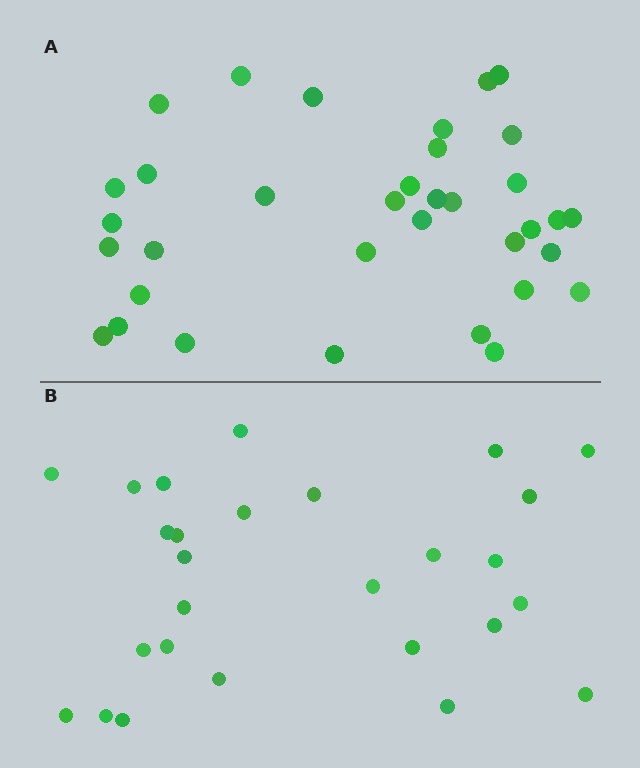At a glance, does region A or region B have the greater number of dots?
Region A (the top region) has more dots.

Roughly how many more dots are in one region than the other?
Region A has roughly 8 or so more dots than region B.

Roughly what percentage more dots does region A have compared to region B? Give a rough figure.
About 30% more.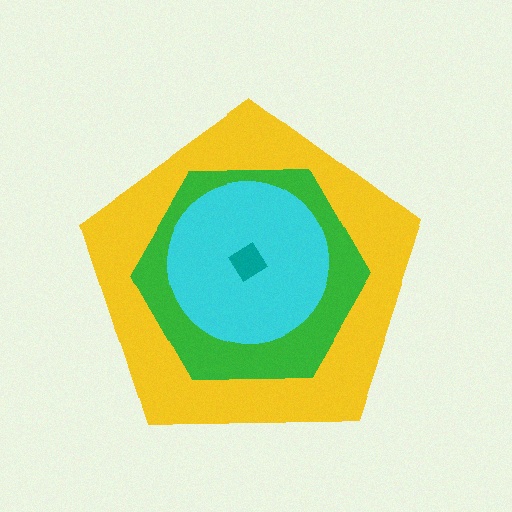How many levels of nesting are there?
4.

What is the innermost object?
The teal diamond.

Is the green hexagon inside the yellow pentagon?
Yes.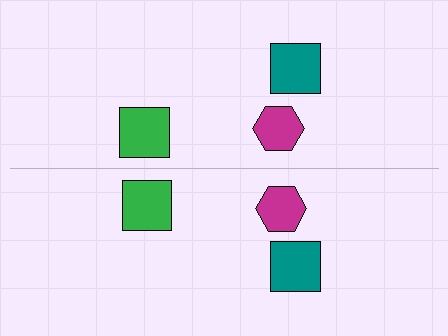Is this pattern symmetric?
Yes, this pattern has bilateral (reflection) symmetry.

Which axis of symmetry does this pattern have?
The pattern has a horizontal axis of symmetry running through the center of the image.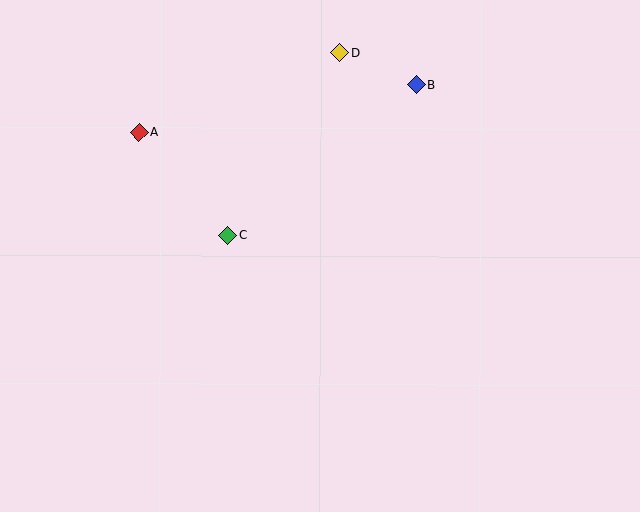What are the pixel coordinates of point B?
Point B is at (416, 85).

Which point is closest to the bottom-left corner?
Point C is closest to the bottom-left corner.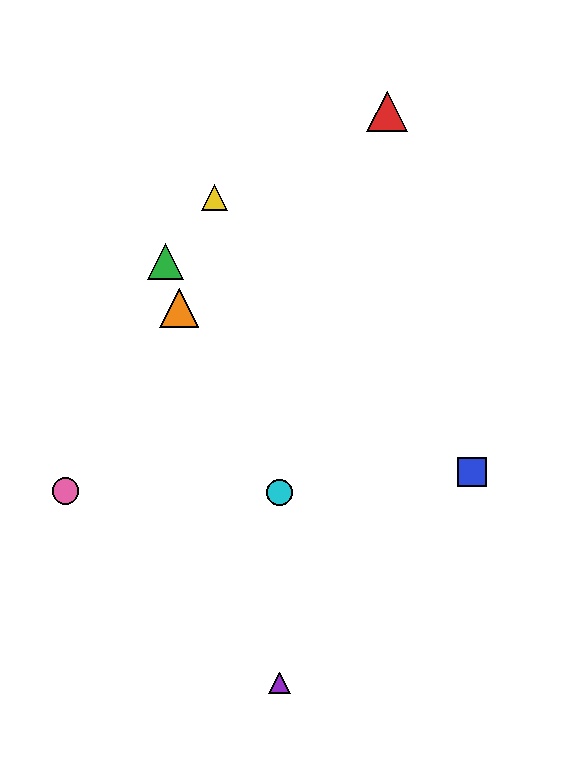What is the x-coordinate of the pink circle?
The pink circle is at x≈66.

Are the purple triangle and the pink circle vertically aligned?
No, the purple triangle is at x≈279 and the pink circle is at x≈66.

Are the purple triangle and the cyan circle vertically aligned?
Yes, both are at x≈279.